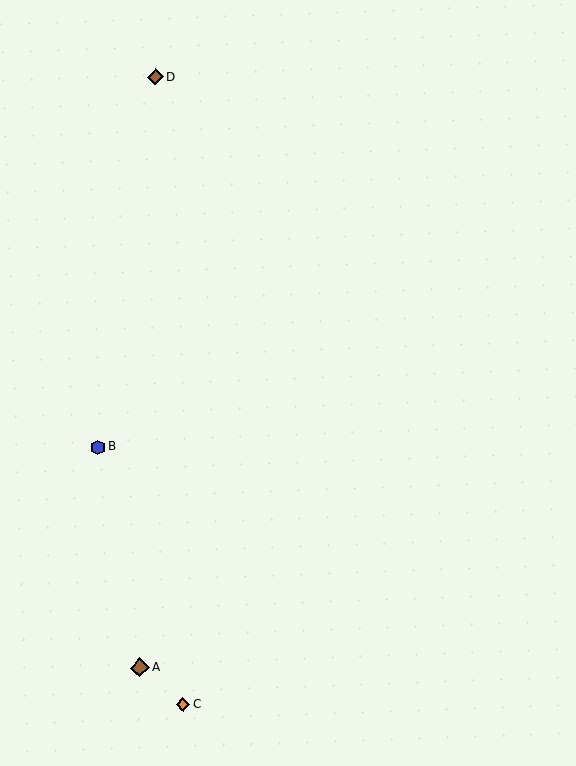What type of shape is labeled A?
Shape A is a brown diamond.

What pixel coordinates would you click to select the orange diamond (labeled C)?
Click at (183, 704) to select the orange diamond C.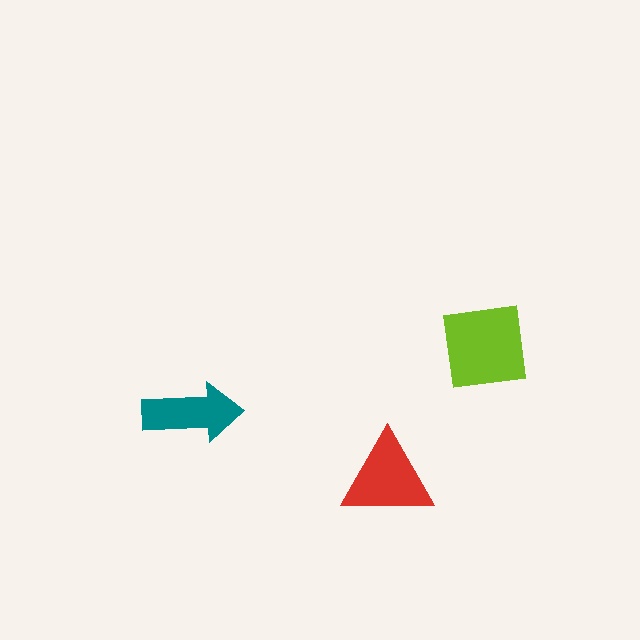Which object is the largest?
The lime square.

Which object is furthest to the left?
The teal arrow is leftmost.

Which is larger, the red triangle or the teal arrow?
The red triangle.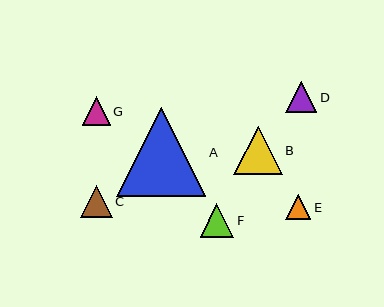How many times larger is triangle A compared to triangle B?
Triangle A is approximately 1.8 times the size of triangle B.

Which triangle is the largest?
Triangle A is the largest with a size of approximately 89 pixels.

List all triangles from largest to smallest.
From largest to smallest: A, B, F, C, D, G, E.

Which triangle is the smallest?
Triangle E is the smallest with a size of approximately 26 pixels.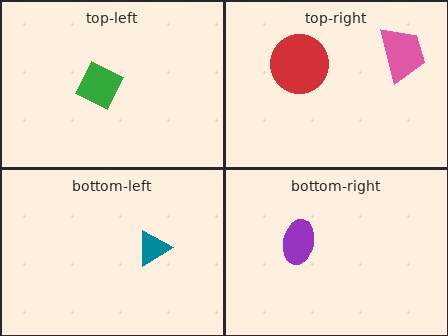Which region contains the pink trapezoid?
The top-right region.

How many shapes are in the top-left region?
1.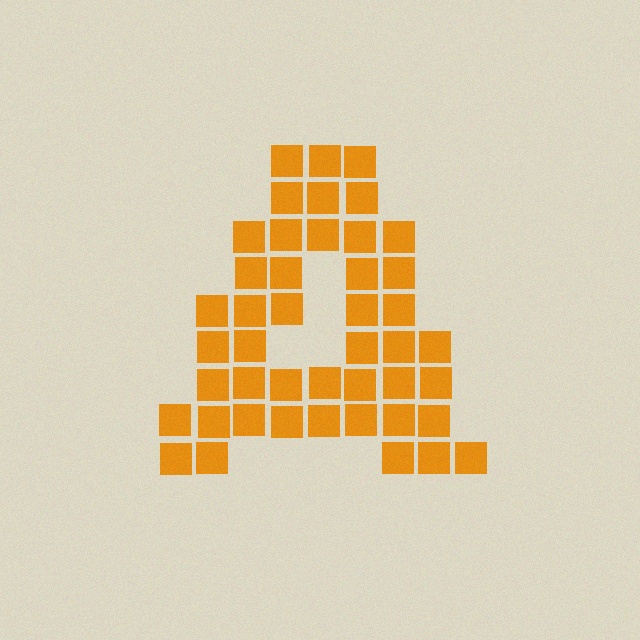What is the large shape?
The large shape is the letter A.